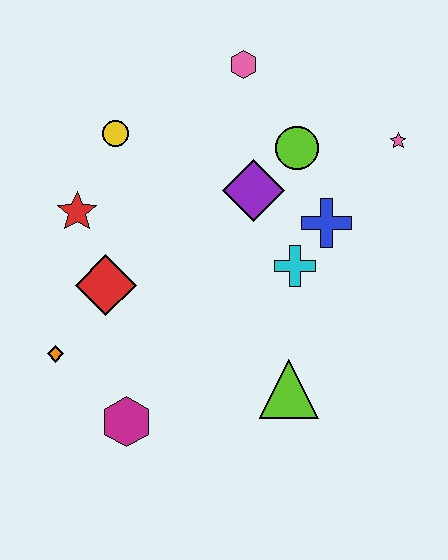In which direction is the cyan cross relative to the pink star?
The cyan cross is below the pink star.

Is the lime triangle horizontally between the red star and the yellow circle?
No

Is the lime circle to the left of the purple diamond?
No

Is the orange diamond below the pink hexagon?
Yes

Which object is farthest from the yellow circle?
The lime triangle is farthest from the yellow circle.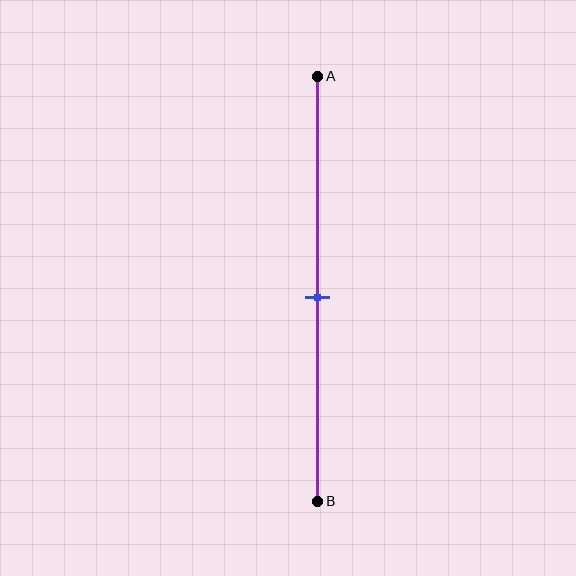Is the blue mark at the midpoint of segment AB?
Yes, the mark is approximately at the midpoint.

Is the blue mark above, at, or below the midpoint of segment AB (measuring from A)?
The blue mark is approximately at the midpoint of segment AB.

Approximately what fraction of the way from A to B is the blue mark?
The blue mark is approximately 50% of the way from A to B.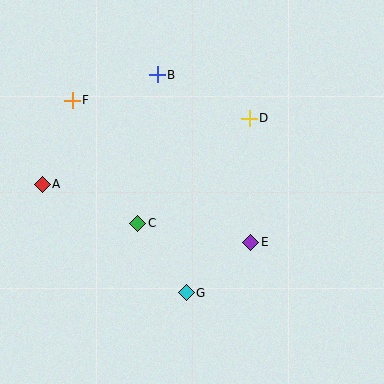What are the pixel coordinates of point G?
Point G is at (186, 293).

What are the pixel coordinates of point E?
Point E is at (251, 242).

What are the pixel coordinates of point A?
Point A is at (42, 184).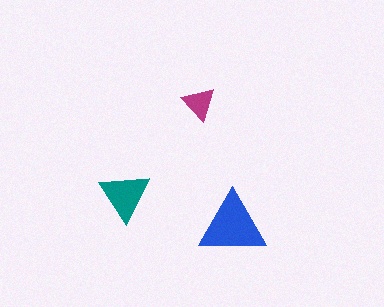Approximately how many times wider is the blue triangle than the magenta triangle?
About 2 times wider.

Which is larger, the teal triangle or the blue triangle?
The blue one.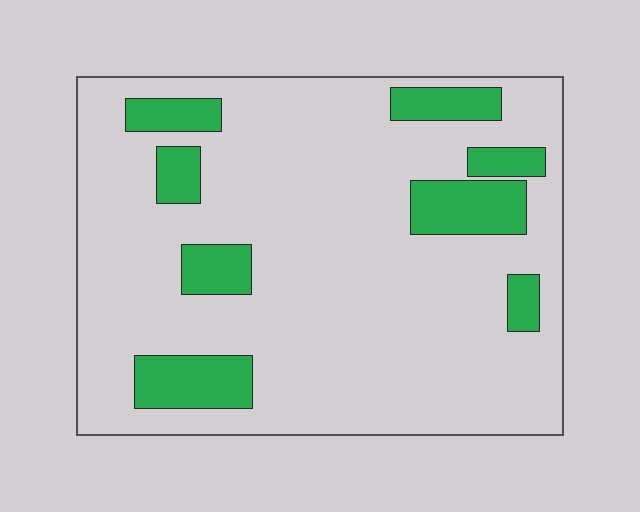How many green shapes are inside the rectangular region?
8.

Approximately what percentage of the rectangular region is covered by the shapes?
Approximately 15%.